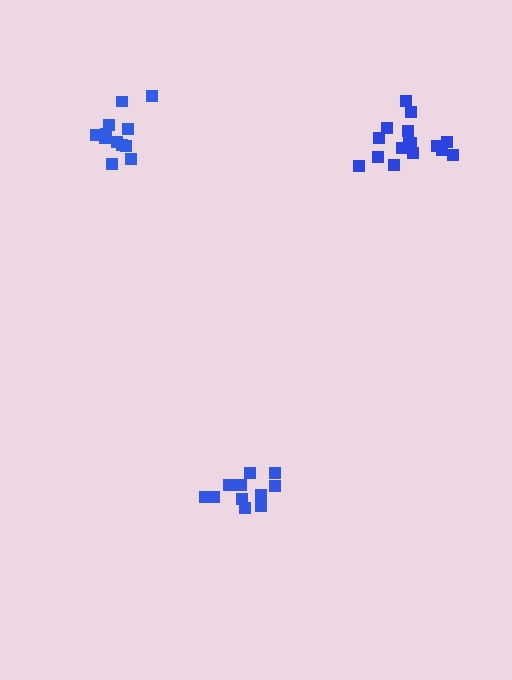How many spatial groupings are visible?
There are 3 spatial groupings.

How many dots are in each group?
Group 1: 11 dots, Group 2: 12 dots, Group 3: 16 dots (39 total).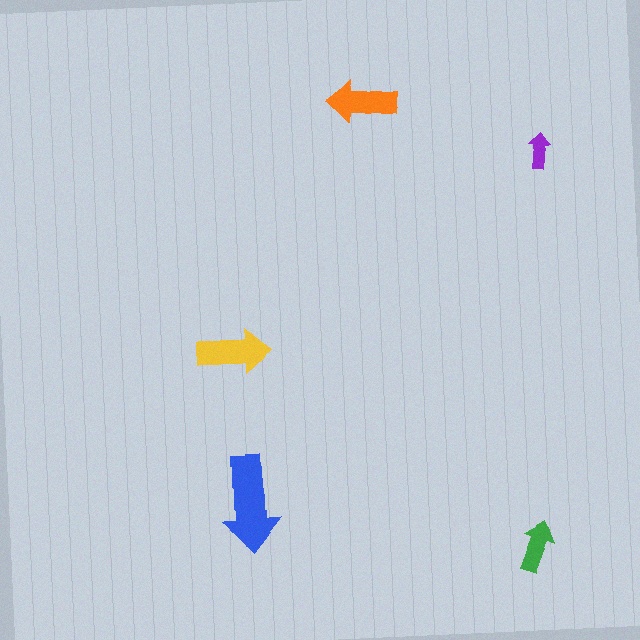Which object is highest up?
The orange arrow is topmost.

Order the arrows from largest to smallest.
the blue one, the yellow one, the orange one, the green one, the purple one.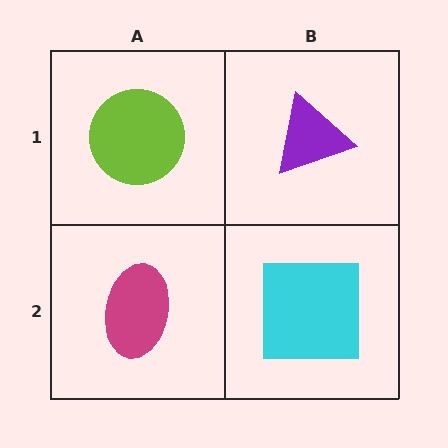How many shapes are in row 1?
2 shapes.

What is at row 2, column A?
A magenta ellipse.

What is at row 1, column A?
A lime circle.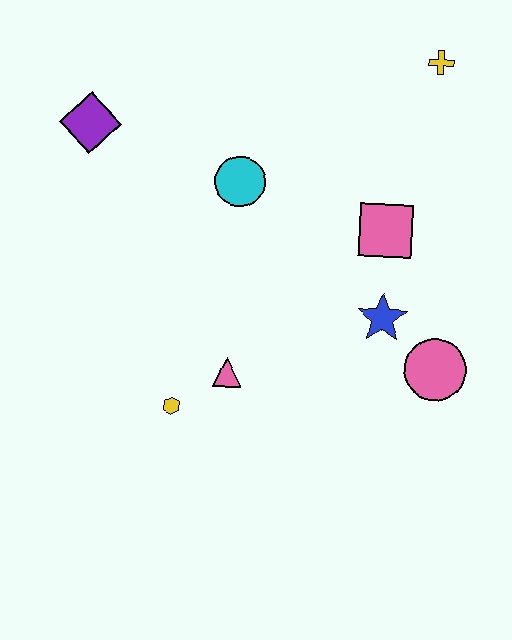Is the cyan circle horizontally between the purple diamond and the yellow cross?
Yes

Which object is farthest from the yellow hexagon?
The yellow cross is farthest from the yellow hexagon.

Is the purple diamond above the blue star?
Yes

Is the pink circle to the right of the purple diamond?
Yes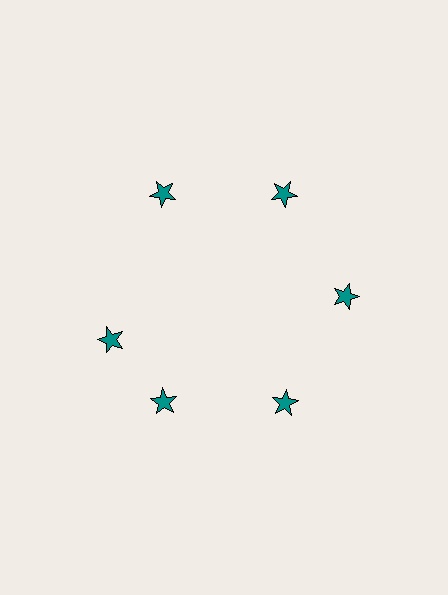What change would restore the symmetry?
The symmetry would be restored by rotating it back into even spacing with its neighbors so that all 6 stars sit at equal angles and equal distance from the center.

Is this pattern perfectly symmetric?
No. The 6 teal stars are arranged in a ring, but one element near the 9 o'clock position is rotated out of alignment along the ring, breaking the 6-fold rotational symmetry.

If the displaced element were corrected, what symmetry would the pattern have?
It would have 6-fold rotational symmetry — the pattern would map onto itself every 60 degrees.